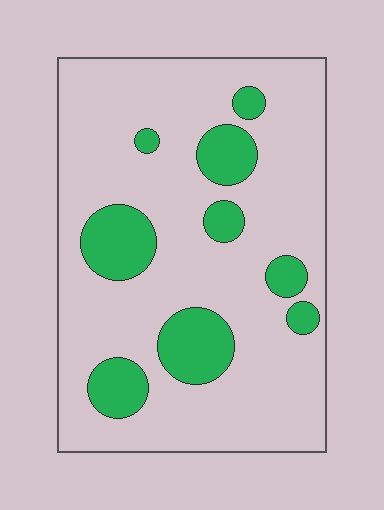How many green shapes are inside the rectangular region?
9.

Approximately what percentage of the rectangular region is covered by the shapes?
Approximately 20%.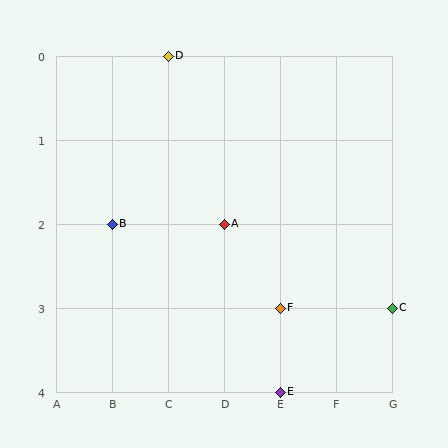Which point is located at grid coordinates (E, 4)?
Point E is at (E, 4).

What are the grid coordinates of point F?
Point F is at grid coordinates (E, 3).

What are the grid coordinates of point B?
Point B is at grid coordinates (B, 2).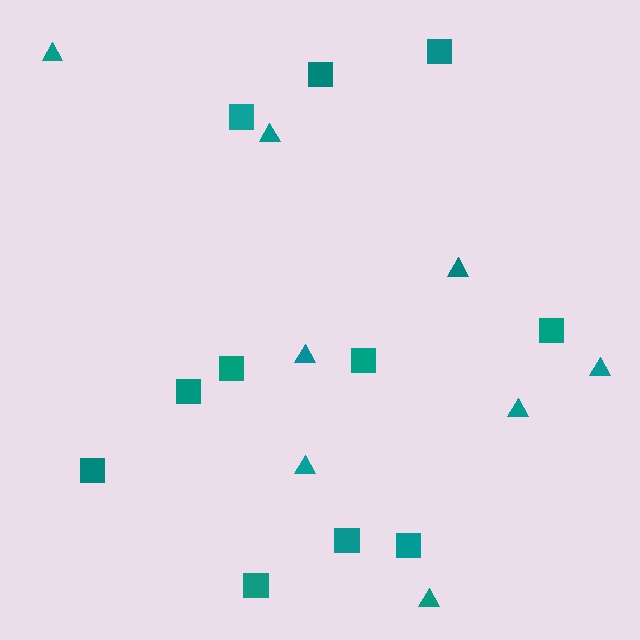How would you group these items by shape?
There are 2 groups: one group of triangles (8) and one group of squares (11).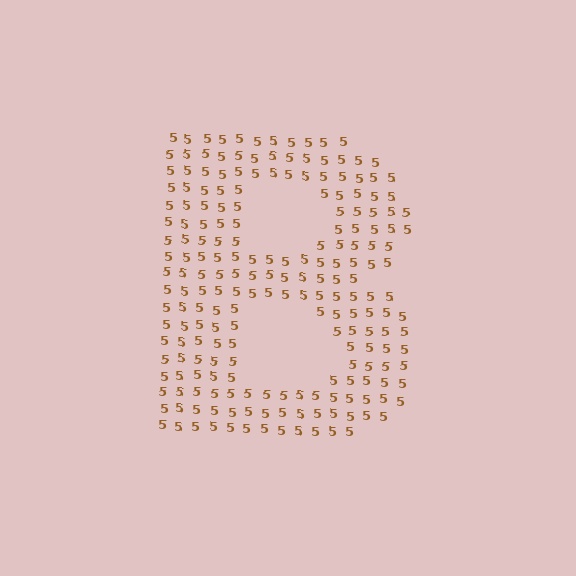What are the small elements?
The small elements are digit 5's.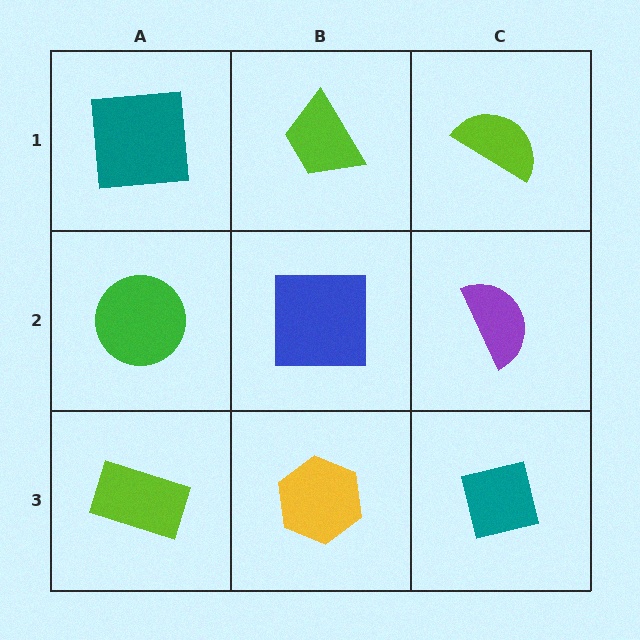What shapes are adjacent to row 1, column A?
A green circle (row 2, column A), a lime trapezoid (row 1, column B).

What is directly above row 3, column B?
A blue square.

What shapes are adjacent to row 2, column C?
A lime semicircle (row 1, column C), a teal square (row 3, column C), a blue square (row 2, column B).